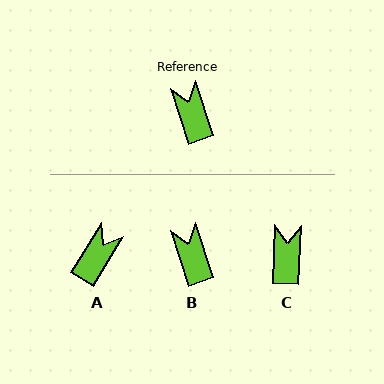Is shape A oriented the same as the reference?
No, it is off by about 50 degrees.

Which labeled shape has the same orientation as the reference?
B.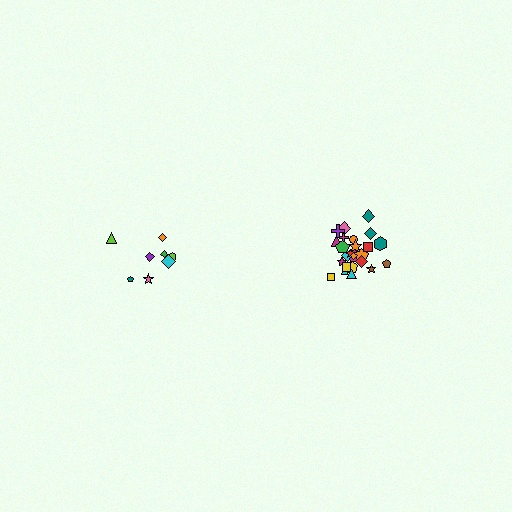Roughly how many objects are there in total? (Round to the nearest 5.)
Roughly 35 objects in total.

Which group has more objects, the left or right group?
The right group.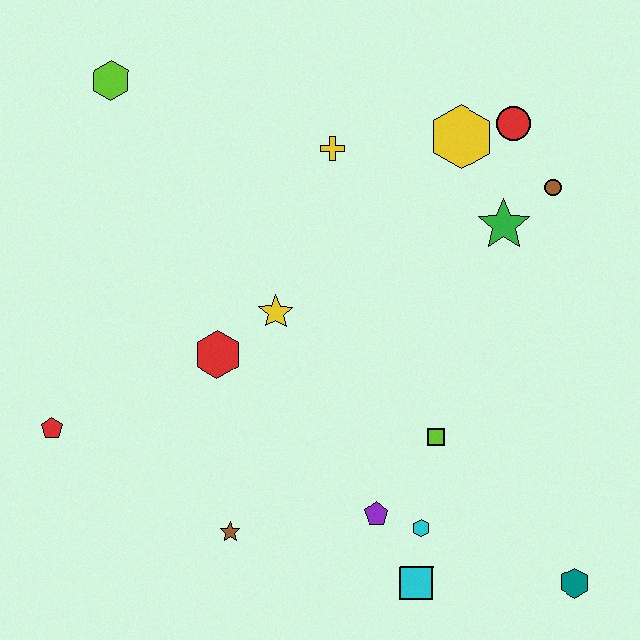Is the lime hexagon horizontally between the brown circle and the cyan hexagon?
No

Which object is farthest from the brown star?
The red circle is farthest from the brown star.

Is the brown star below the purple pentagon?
Yes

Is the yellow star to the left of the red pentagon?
No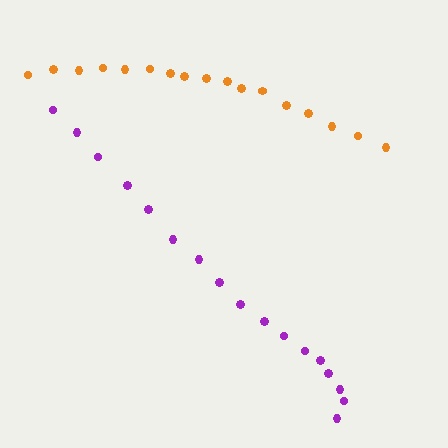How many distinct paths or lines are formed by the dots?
There are 2 distinct paths.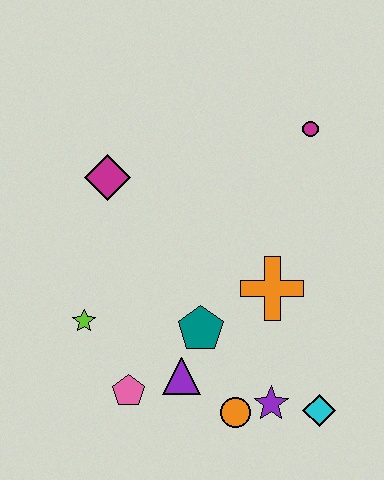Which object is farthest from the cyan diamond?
The magenta diamond is farthest from the cyan diamond.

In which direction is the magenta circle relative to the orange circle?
The magenta circle is above the orange circle.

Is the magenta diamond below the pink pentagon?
No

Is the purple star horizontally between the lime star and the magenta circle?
Yes